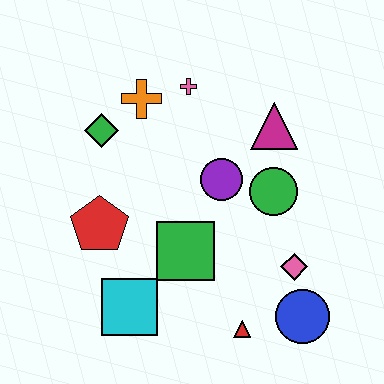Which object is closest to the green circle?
The purple circle is closest to the green circle.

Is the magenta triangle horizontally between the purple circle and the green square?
No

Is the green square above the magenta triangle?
No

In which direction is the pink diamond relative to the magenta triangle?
The pink diamond is below the magenta triangle.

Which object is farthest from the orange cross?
The blue circle is farthest from the orange cross.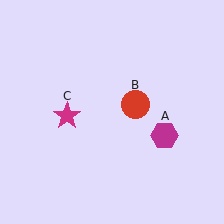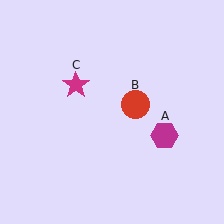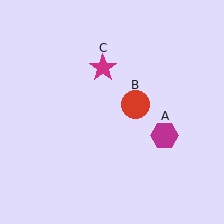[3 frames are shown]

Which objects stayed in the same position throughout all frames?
Magenta hexagon (object A) and red circle (object B) remained stationary.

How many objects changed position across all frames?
1 object changed position: magenta star (object C).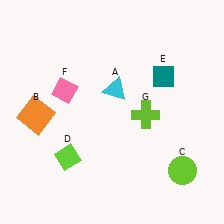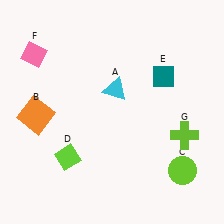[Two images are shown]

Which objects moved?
The objects that moved are: the pink diamond (F), the lime cross (G).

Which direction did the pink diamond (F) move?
The pink diamond (F) moved up.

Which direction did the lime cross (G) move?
The lime cross (G) moved right.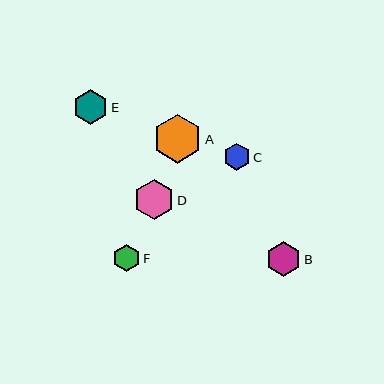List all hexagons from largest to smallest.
From largest to smallest: A, D, E, B, F, C.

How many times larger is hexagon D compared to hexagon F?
Hexagon D is approximately 1.5 times the size of hexagon F.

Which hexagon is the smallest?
Hexagon C is the smallest with a size of approximately 27 pixels.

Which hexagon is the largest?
Hexagon A is the largest with a size of approximately 49 pixels.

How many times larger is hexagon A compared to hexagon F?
Hexagon A is approximately 1.8 times the size of hexagon F.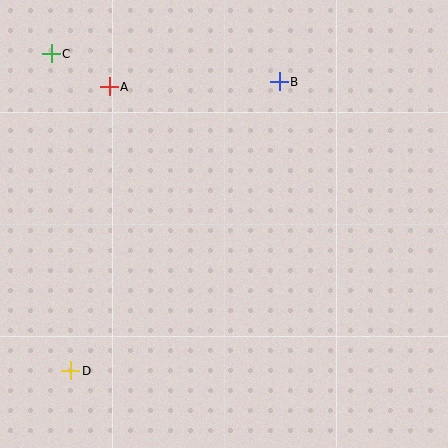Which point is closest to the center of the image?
Point B at (279, 82) is closest to the center.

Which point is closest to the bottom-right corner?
Point D is closest to the bottom-right corner.